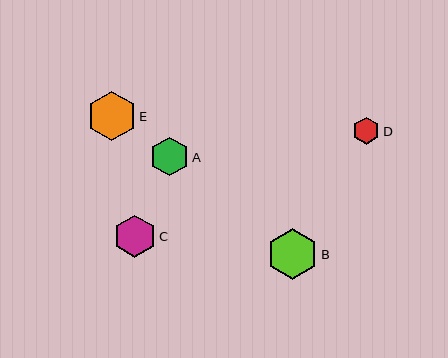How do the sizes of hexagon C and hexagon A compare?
Hexagon C and hexagon A are approximately the same size.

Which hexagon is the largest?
Hexagon B is the largest with a size of approximately 51 pixels.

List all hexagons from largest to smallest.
From largest to smallest: B, E, C, A, D.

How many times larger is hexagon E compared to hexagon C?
Hexagon E is approximately 1.2 times the size of hexagon C.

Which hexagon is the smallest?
Hexagon D is the smallest with a size of approximately 27 pixels.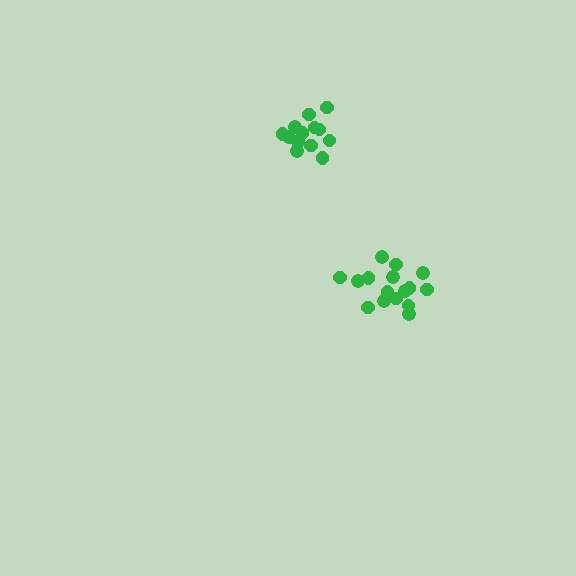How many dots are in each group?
Group 1: 16 dots, Group 2: 13 dots (29 total).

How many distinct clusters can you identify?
There are 2 distinct clusters.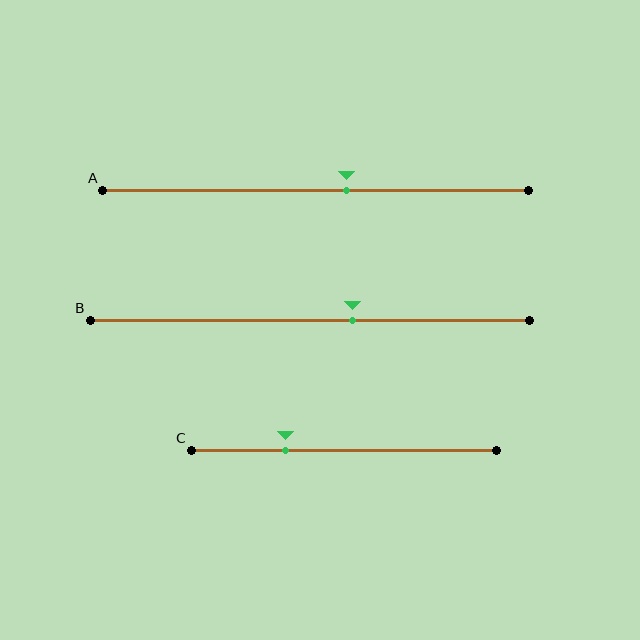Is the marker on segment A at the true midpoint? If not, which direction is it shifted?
No, the marker on segment A is shifted to the right by about 7% of the segment length.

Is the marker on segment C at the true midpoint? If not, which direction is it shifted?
No, the marker on segment C is shifted to the left by about 19% of the segment length.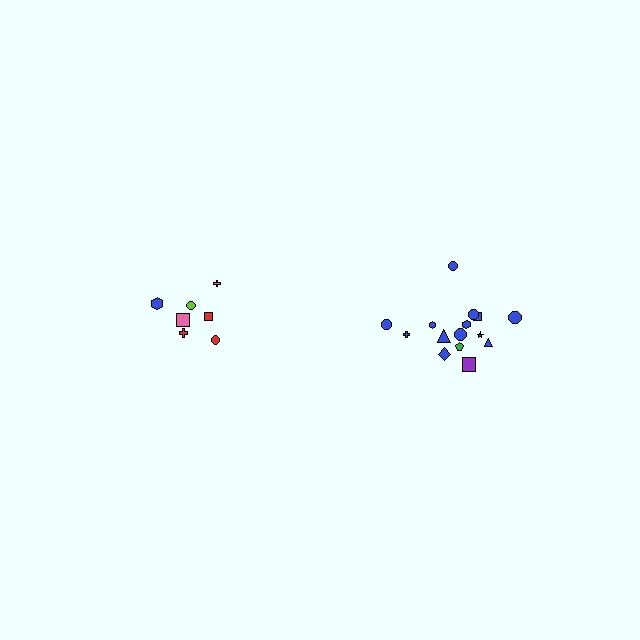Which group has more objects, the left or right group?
The right group.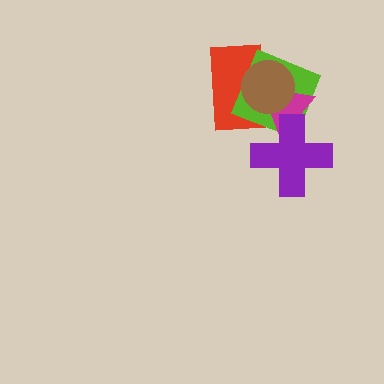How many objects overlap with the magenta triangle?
4 objects overlap with the magenta triangle.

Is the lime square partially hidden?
Yes, it is partially covered by another shape.